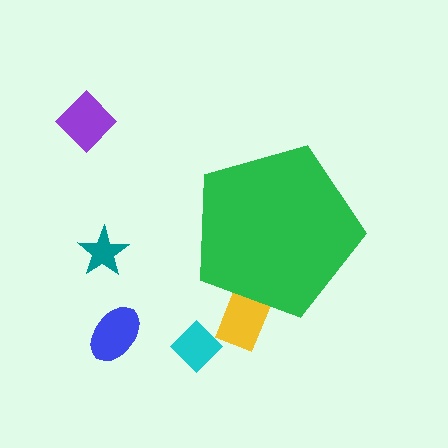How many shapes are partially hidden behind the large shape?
1 shape is partially hidden.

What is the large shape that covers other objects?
A green pentagon.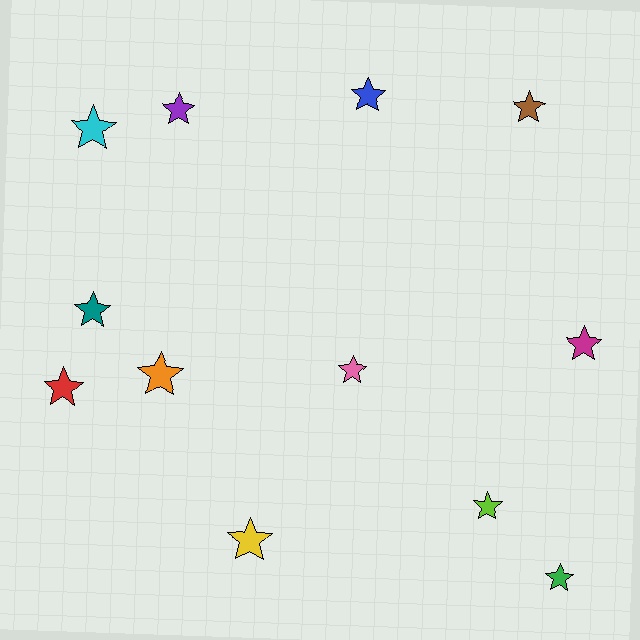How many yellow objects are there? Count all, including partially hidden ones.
There is 1 yellow object.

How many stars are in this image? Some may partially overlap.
There are 12 stars.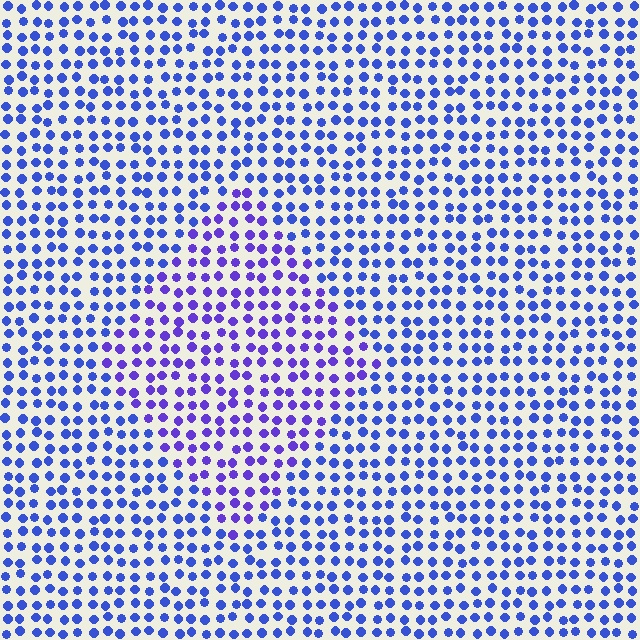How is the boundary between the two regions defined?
The boundary is defined purely by a slight shift in hue (about 27 degrees). Spacing, size, and orientation are identical on both sides.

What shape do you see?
I see a diamond.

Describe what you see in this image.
The image is filled with small blue elements in a uniform arrangement. A diamond-shaped region is visible where the elements are tinted to a slightly different hue, forming a subtle color boundary.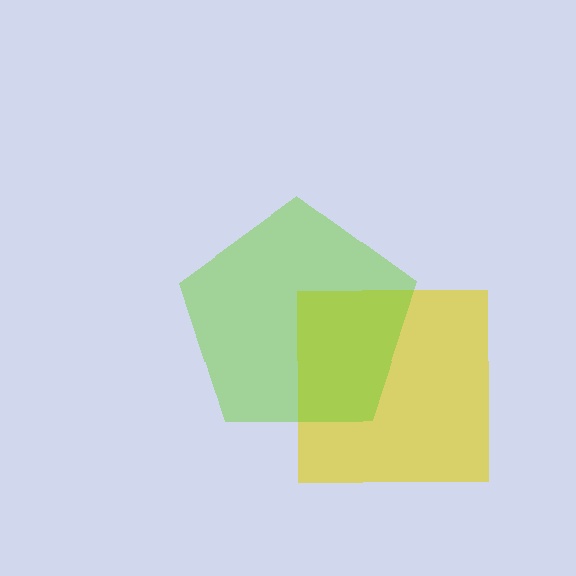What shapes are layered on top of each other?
The layered shapes are: a yellow square, a lime pentagon.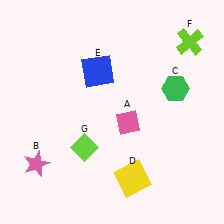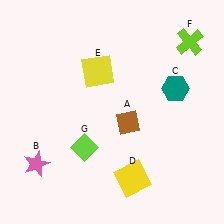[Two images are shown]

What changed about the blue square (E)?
In Image 1, E is blue. In Image 2, it changed to yellow.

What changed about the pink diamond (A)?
In Image 1, A is pink. In Image 2, it changed to brown.